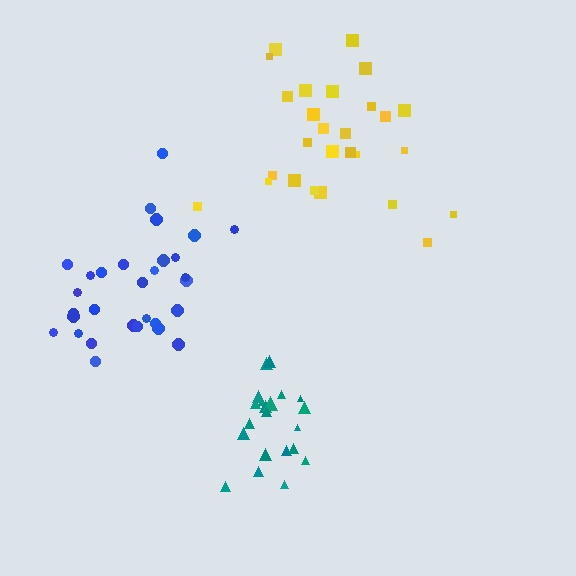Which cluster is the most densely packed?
Teal.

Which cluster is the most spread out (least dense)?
Yellow.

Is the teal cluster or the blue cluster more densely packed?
Teal.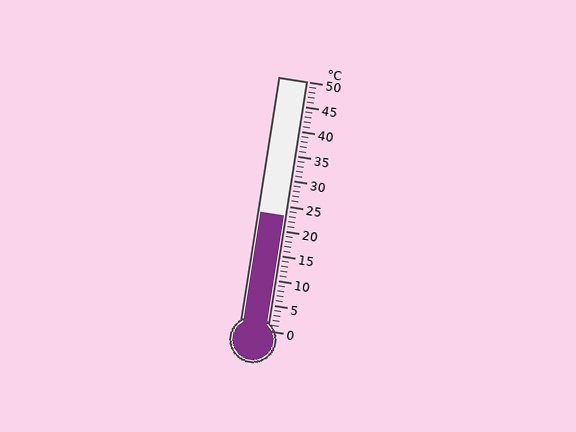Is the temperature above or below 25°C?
The temperature is below 25°C.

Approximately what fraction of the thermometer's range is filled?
The thermometer is filled to approximately 45% of its range.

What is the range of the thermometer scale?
The thermometer scale ranges from 0°C to 50°C.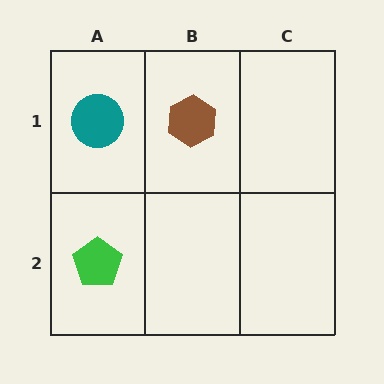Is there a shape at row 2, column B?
No, that cell is empty.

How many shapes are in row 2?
1 shape.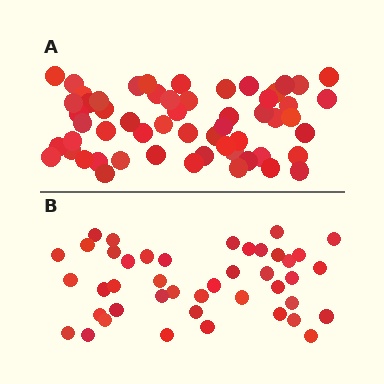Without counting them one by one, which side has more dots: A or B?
Region A (the top region) has more dots.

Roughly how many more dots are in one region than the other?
Region A has approximately 15 more dots than region B.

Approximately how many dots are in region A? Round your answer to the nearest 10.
About 60 dots. (The exact count is 57, which rounds to 60.)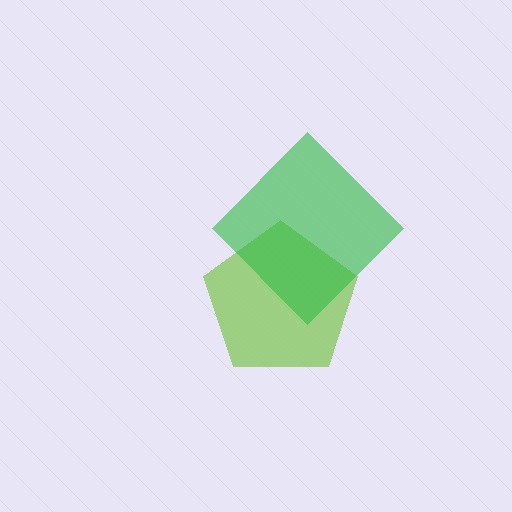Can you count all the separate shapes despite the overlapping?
Yes, there are 2 separate shapes.